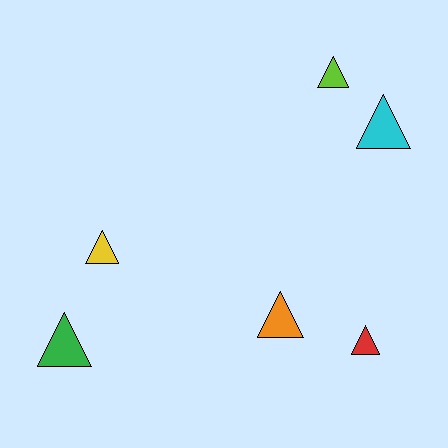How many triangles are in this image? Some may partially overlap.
There are 6 triangles.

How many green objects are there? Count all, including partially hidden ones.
There is 1 green object.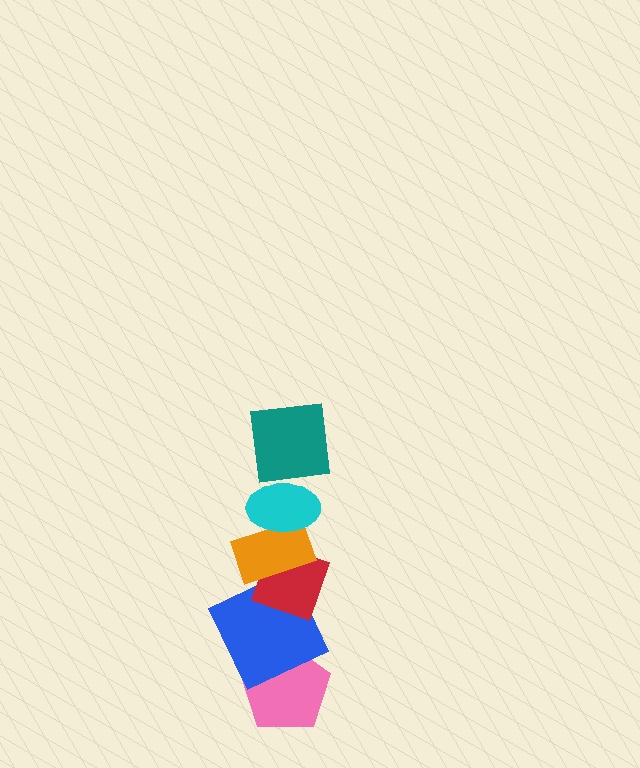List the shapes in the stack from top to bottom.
From top to bottom: the teal square, the cyan ellipse, the orange rectangle, the red diamond, the blue square, the pink pentagon.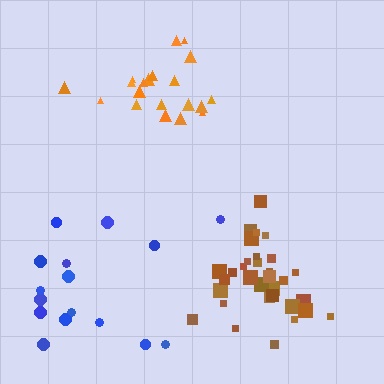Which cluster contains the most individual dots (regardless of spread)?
Brown (32).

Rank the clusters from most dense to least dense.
brown, orange, blue.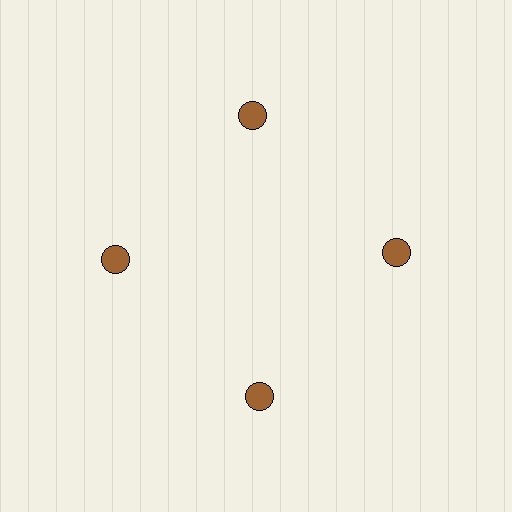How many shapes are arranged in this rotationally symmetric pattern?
There are 4 shapes, arranged in 4 groups of 1.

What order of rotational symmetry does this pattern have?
This pattern has 4-fold rotational symmetry.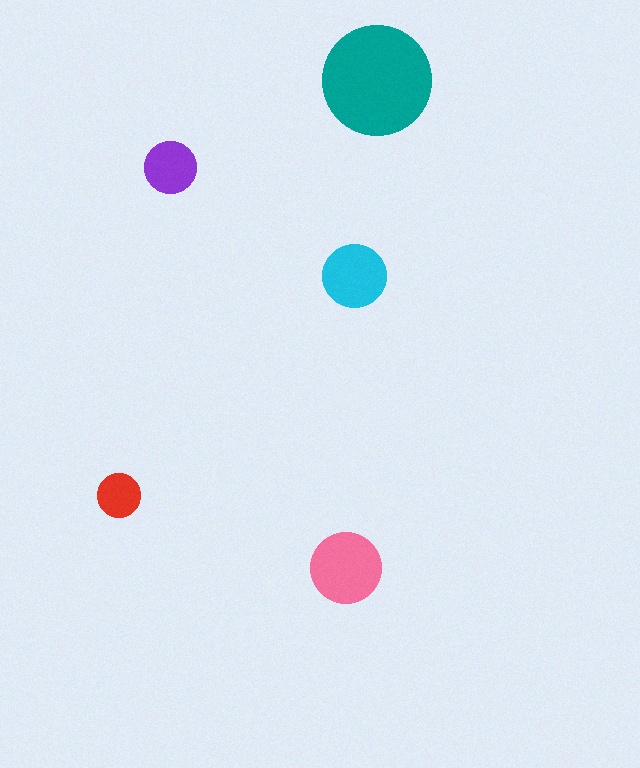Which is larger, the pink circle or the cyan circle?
The pink one.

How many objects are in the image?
There are 5 objects in the image.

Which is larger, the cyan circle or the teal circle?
The teal one.